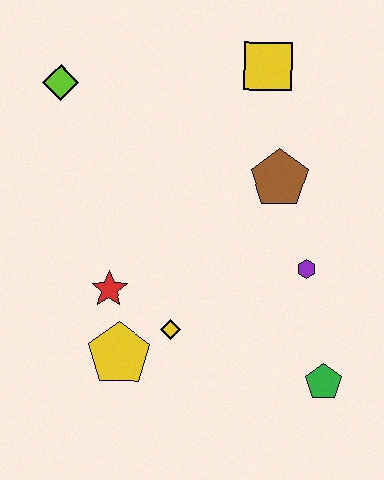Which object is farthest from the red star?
The yellow square is farthest from the red star.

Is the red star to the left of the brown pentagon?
Yes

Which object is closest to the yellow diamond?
The yellow pentagon is closest to the yellow diamond.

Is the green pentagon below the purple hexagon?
Yes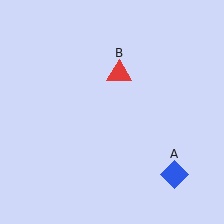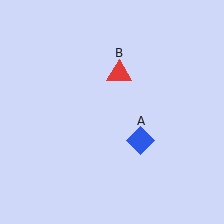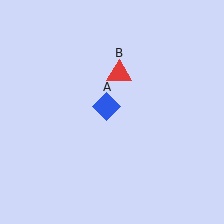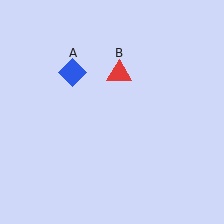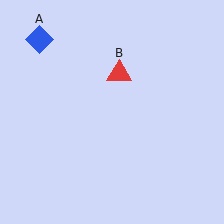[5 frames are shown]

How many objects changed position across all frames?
1 object changed position: blue diamond (object A).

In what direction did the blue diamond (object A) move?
The blue diamond (object A) moved up and to the left.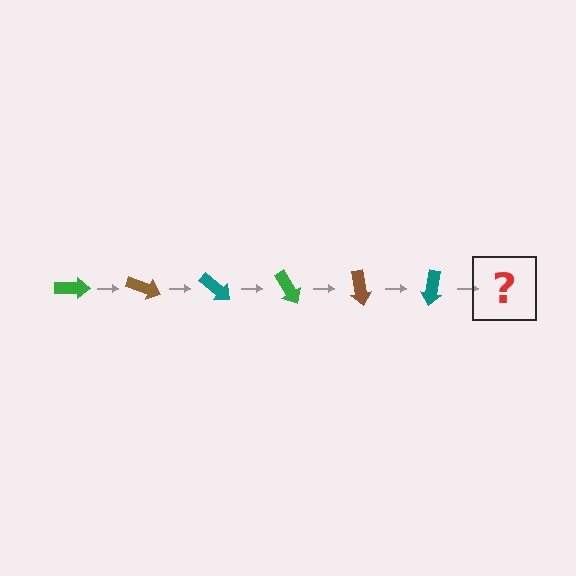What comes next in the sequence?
The next element should be a green arrow, rotated 120 degrees from the start.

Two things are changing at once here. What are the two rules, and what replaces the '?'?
The two rules are that it rotates 20 degrees each step and the color cycles through green, brown, and teal. The '?' should be a green arrow, rotated 120 degrees from the start.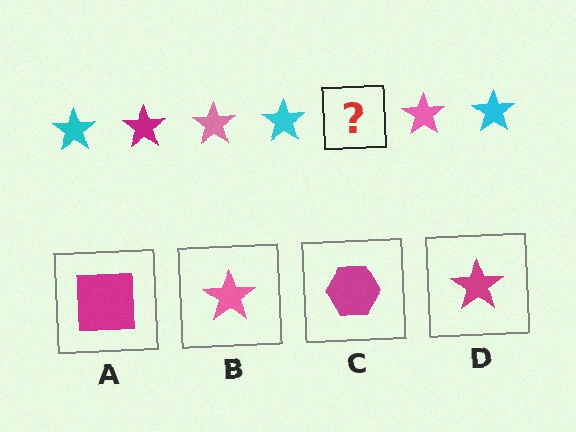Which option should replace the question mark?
Option D.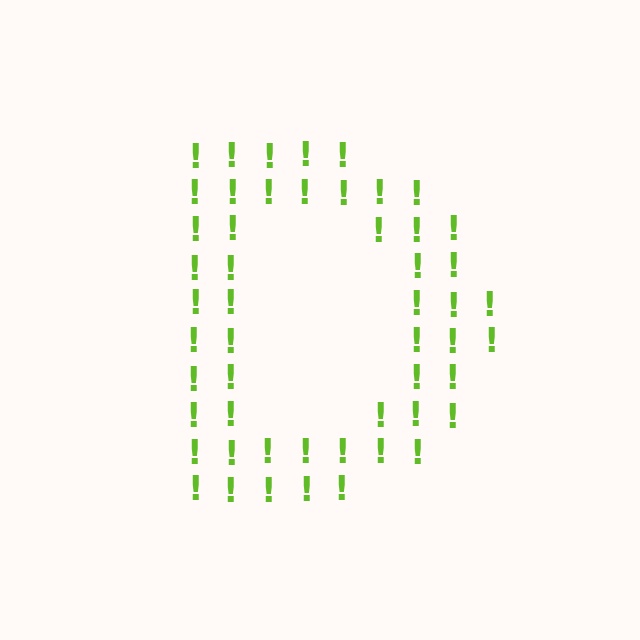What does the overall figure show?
The overall figure shows the letter D.